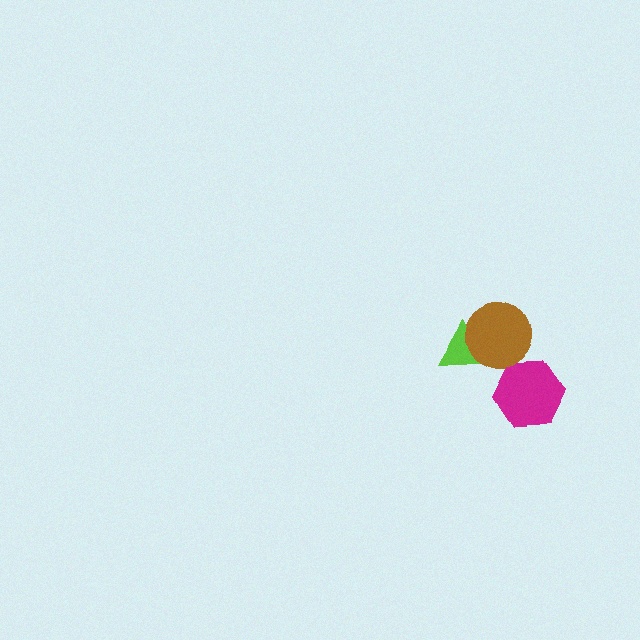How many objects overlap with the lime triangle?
1 object overlaps with the lime triangle.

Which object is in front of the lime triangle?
The brown circle is in front of the lime triangle.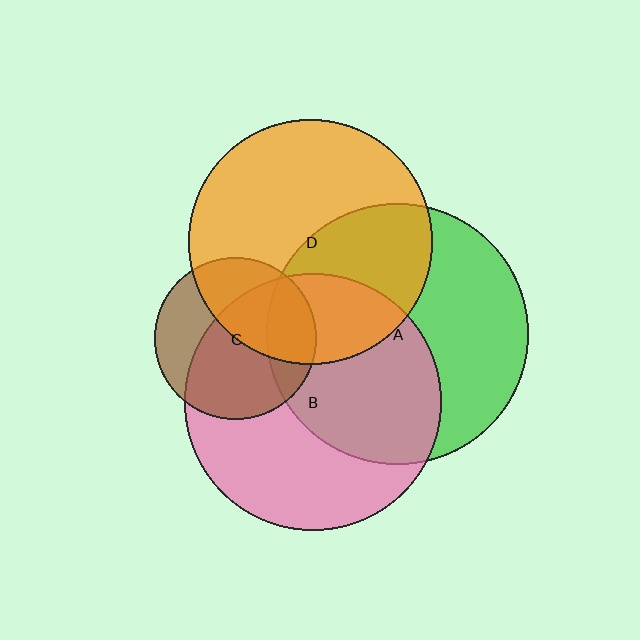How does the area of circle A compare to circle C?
Approximately 2.6 times.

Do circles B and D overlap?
Yes.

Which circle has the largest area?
Circle A (green).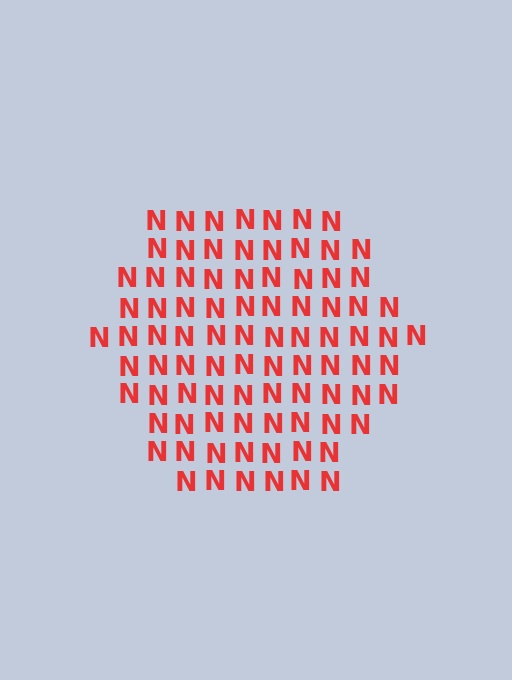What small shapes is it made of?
It is made of small letter N's.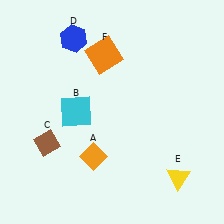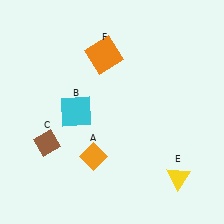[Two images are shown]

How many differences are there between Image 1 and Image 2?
There is 1 difference between the two images.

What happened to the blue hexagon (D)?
The blue hexagon (D) was removed in Image 2. It was in the top-left area of Image 1.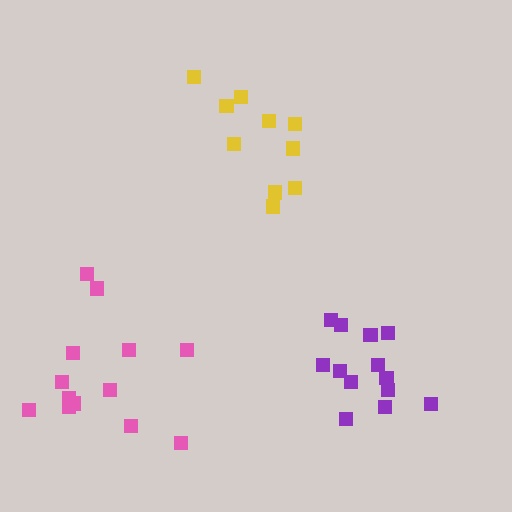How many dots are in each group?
Group 1: 13 dots, Group 2: 13 dots, Group 3: 10 dots (36 total).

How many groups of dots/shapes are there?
There are 3 groups.